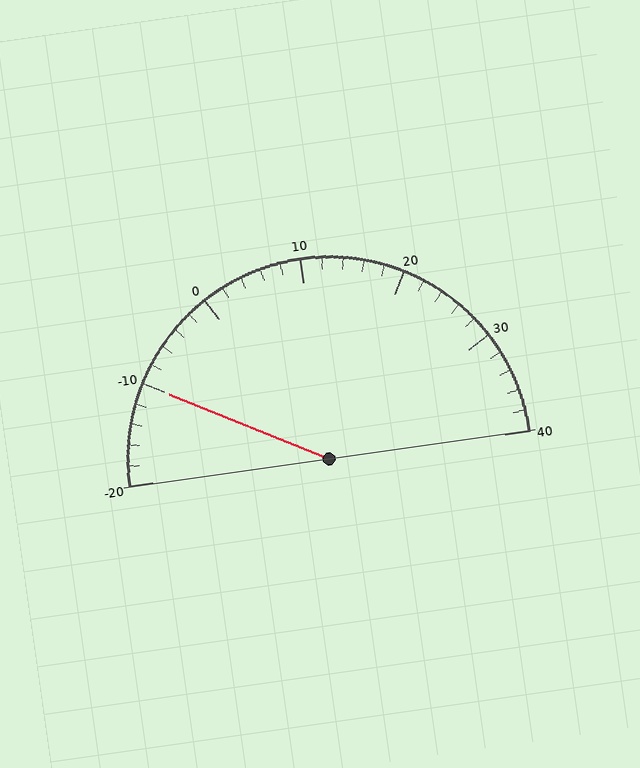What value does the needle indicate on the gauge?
The needle indicates approximately -10.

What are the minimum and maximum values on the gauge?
The gauge ranges from -20 to 40.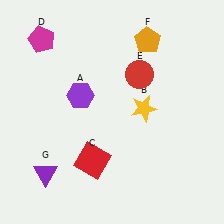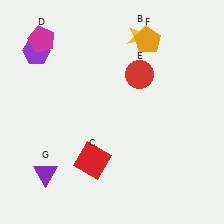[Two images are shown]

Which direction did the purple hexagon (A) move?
The purple hexagon (A) moved up.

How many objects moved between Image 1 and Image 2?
2 objects moved between the two images.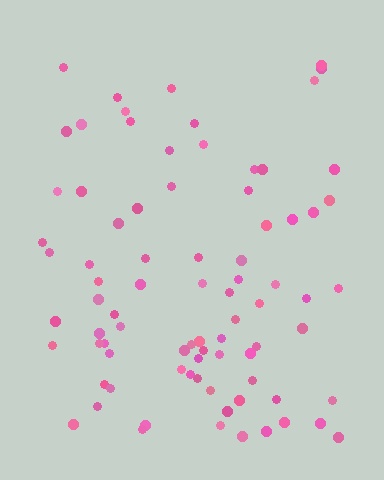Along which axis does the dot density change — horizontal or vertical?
Vertical.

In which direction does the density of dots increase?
From top to bottom, with the bottom side densest.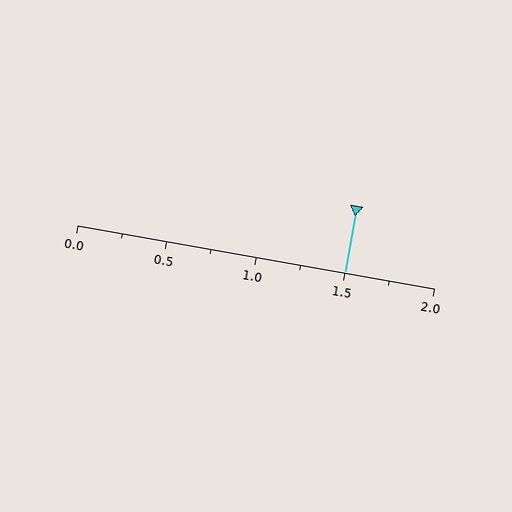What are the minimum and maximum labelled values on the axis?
The axis runs from 0.0 to 2.0.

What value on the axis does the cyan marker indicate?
The marker indicates approximately 1.5.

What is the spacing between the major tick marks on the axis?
The major ticks are spaced 0.5 apart.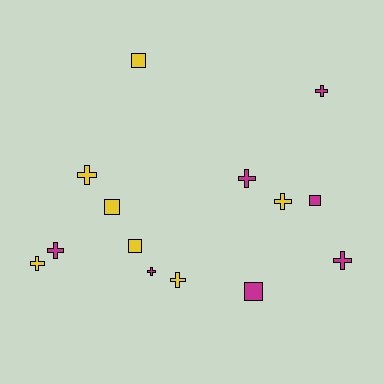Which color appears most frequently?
Yellow, with 7 objects.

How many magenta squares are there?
There are 2 magenta squares.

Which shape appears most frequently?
Cross, with 9 objects.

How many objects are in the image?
There are 14 objects.